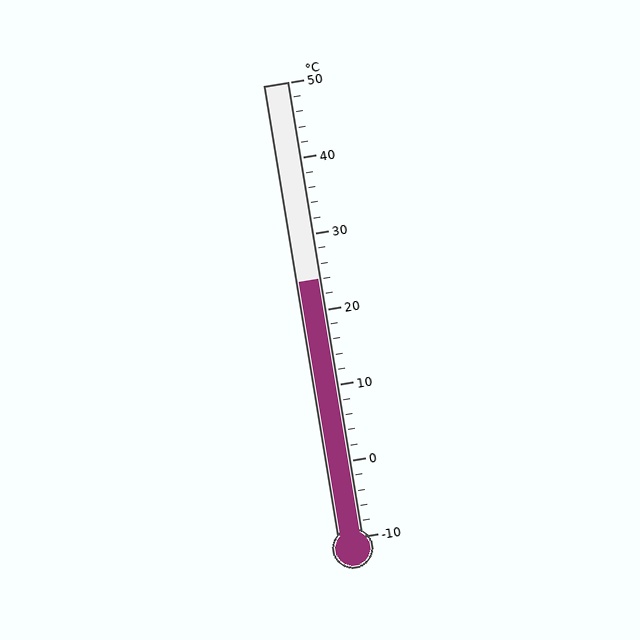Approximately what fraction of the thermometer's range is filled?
The thermometer is filled to approximately 55% of its range.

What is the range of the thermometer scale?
The thermometer scale ranges from -10°C to 50°C.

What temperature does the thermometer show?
The thermometer shows approximately 24°C.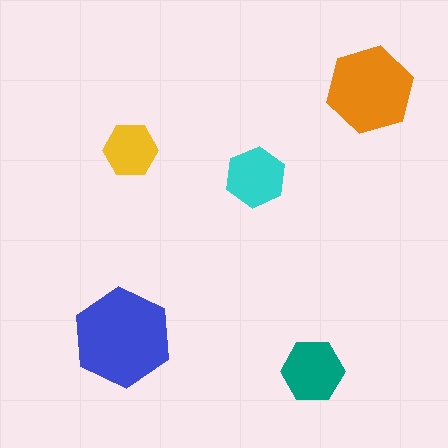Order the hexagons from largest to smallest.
the blue one, the orange one, the teal one, the cyan one, the yellow one.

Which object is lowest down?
The teal hexagon is bottommost.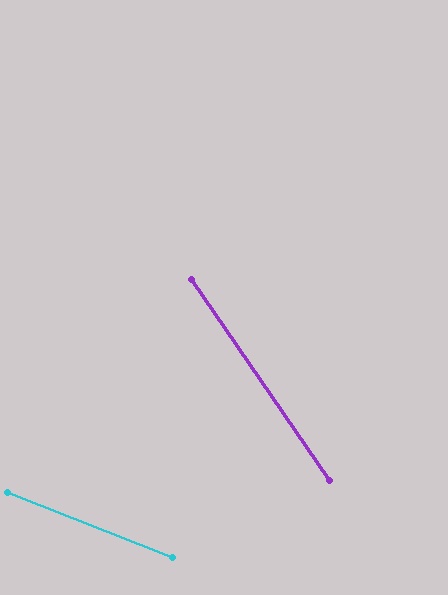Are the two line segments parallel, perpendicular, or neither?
Neither parallel nor perpendicular — they differ by about 34°.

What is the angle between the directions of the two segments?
Approximately 34 degrees.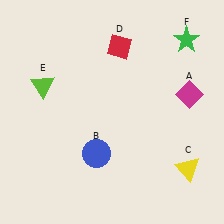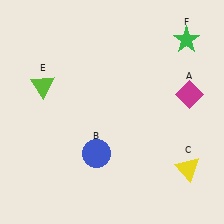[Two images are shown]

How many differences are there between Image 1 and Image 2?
There is 1 difference between the two images.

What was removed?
The red diamond (D) was removed in Image 2.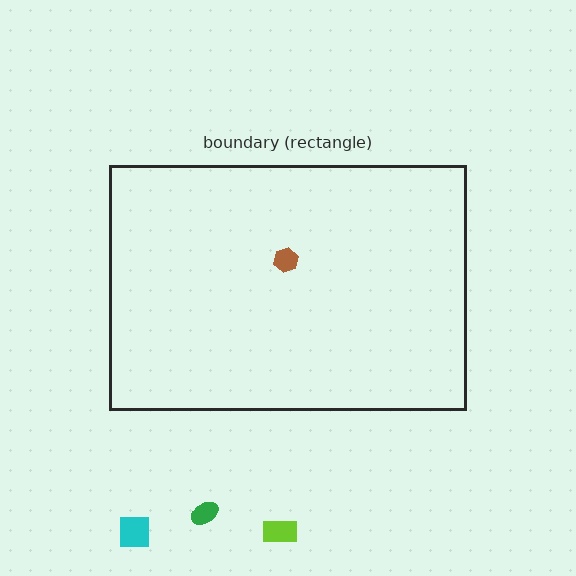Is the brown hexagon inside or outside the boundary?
Inside.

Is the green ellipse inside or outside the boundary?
Outside.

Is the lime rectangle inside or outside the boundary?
Outside.